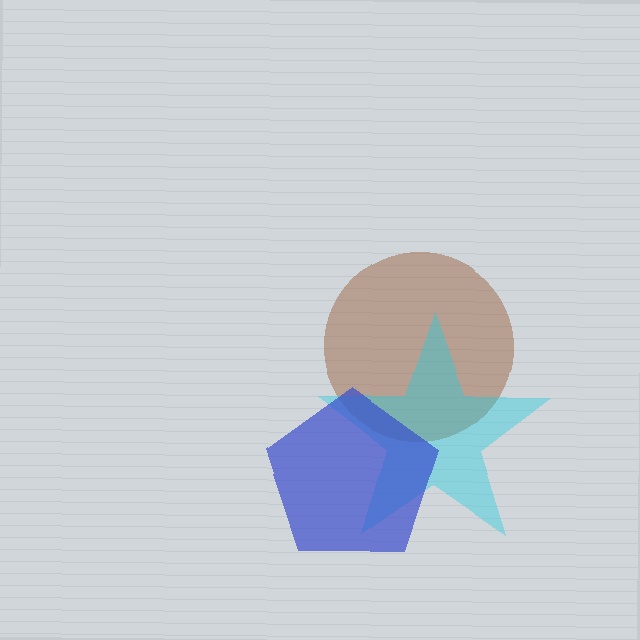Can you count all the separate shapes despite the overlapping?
Yes, there are 3 separate shapes.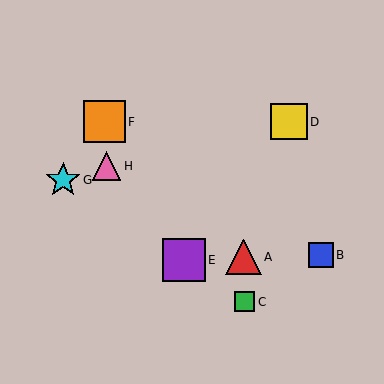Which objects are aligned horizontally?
Objects D, F are aligned horizontally.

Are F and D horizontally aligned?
Yes, both are at y≈122.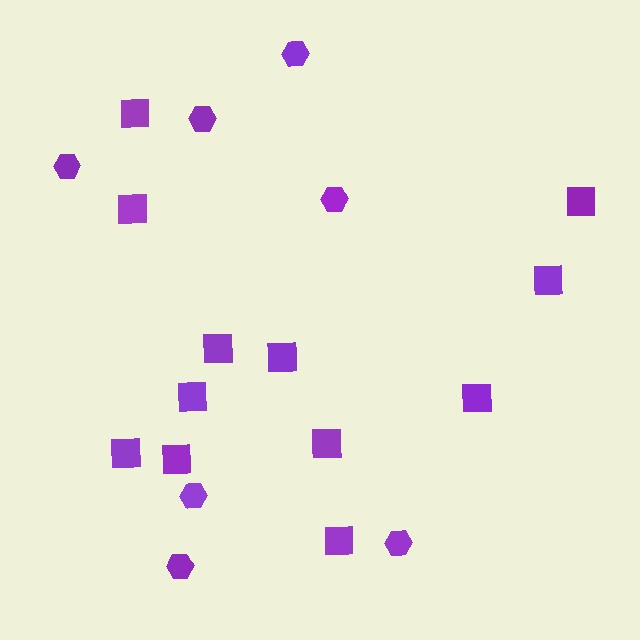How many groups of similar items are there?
There are 2 groups: one group of squares (12) and one group of hexagons (7).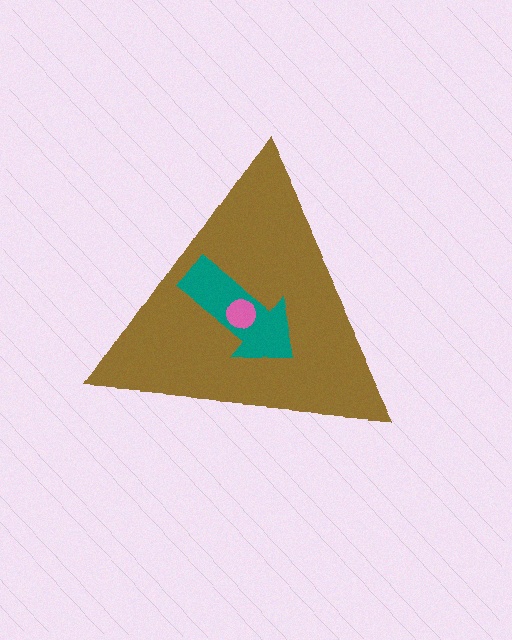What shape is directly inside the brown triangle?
The teal arrow.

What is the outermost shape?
The brown triangle.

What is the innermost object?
The pink circle.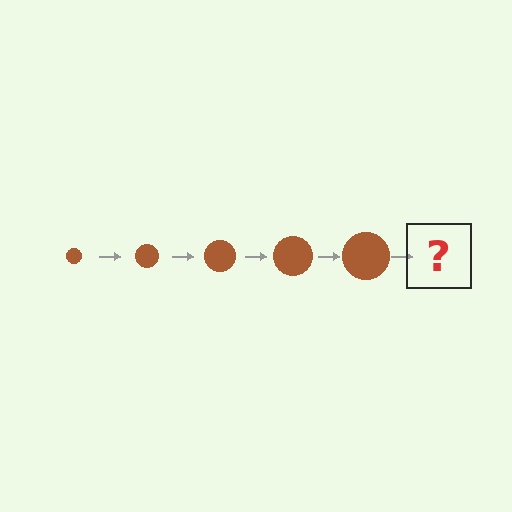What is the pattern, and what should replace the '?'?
The pattern is that the circle gets progressively larger each step. The '?' should be a brown circle, larger than the previous one.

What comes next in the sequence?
The next element should be a brown circle, larger than the previous one.